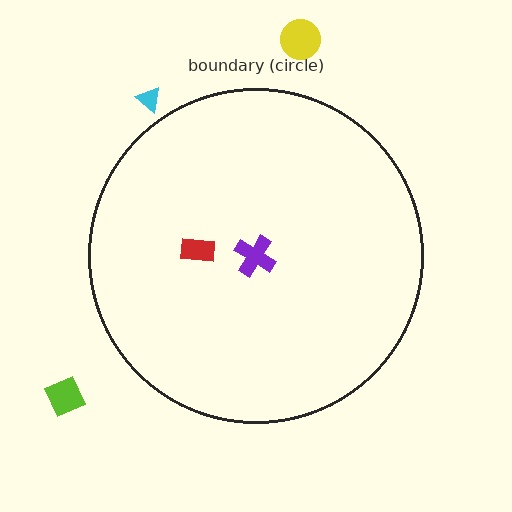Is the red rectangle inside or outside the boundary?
Inside.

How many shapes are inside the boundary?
2 inside, 3 outside.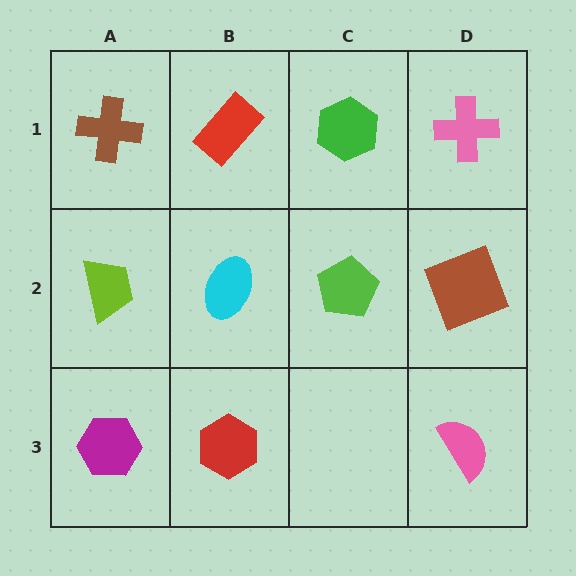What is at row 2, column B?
A cyan ellipse.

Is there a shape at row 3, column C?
No, that cell is empty.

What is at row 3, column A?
A magenta hexagon.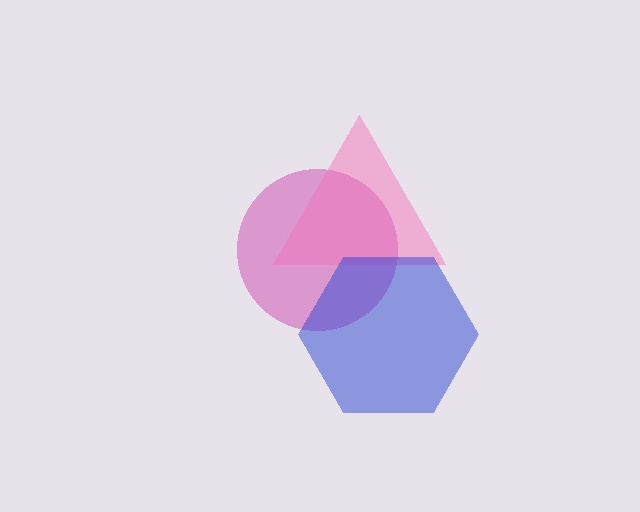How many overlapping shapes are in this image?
There are 3 overlapping shapes in the image.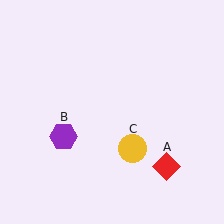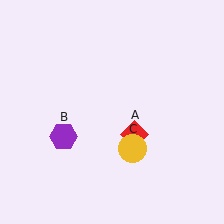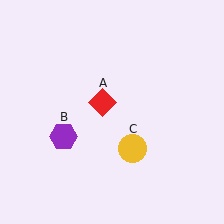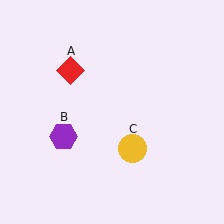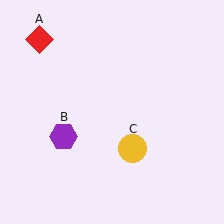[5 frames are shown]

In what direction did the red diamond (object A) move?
The red diamond (object A) moved up and to the left.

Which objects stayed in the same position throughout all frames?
Purple hexagon (object B) and yellow circle (object C) remained stationary.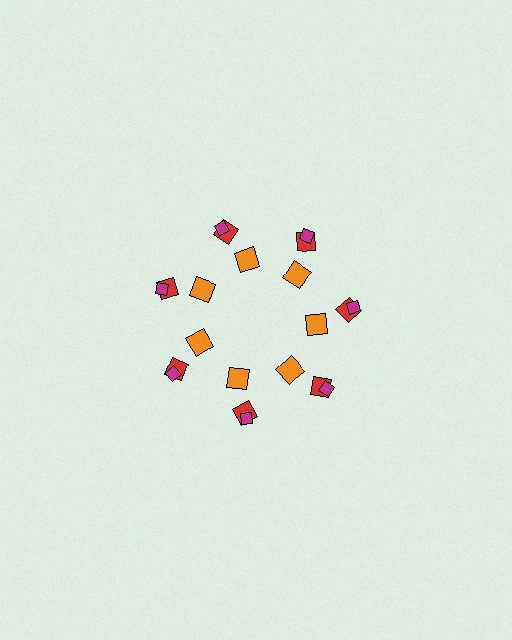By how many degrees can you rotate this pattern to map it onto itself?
The pattern maps onto itself every 51 degrees of rotation.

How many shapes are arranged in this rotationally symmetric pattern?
There are 21 shapes, arranged in 7 groups of 3.